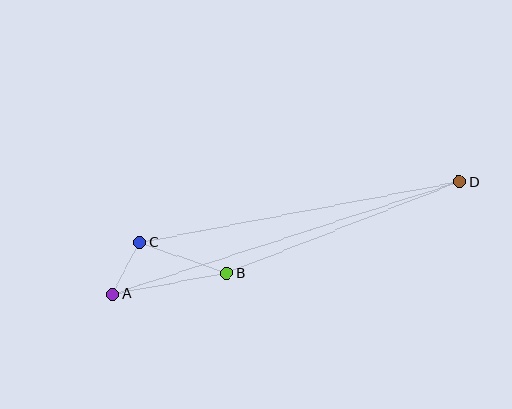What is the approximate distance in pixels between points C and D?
The distance between C and D is approximately 326 pixels.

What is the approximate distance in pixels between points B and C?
The distance between B and C is approximately 93 pixels.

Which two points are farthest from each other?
Points A and D are farthest from each other.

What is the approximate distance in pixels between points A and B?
The distance between A and B is approximately 116 pixels.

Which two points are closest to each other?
Points A and C are closest to each other.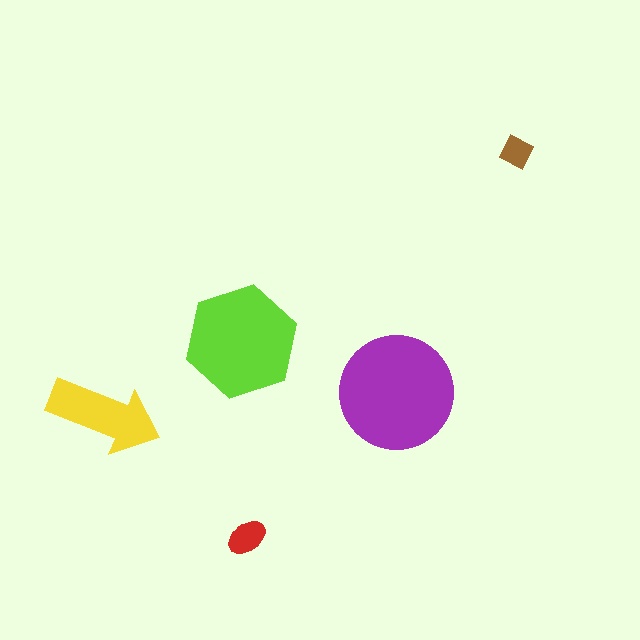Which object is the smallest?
The brown diamond.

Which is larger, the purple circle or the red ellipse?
The purple circle.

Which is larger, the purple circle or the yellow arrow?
The purple circle.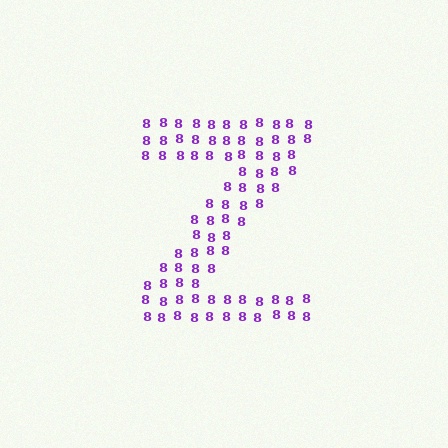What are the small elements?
The small elements are digit 8's.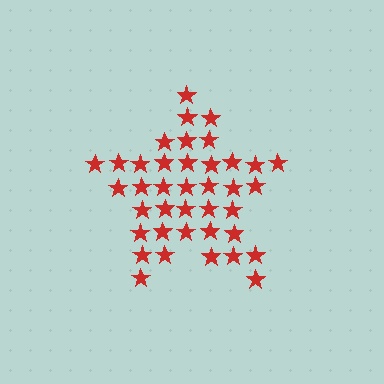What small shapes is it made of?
It is made of small stars.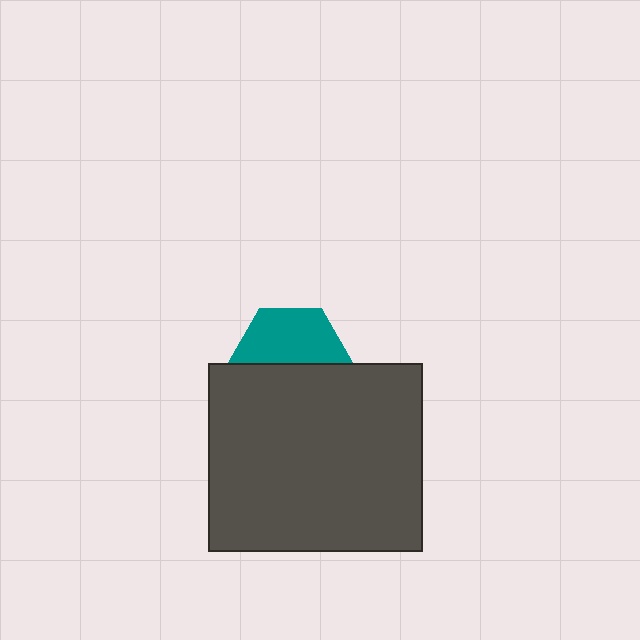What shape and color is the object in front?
The object in front is a dark gray rectangle.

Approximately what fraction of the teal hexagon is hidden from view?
Roughly 49% of the teal hexagon is hidden behind the dark gray rectangle.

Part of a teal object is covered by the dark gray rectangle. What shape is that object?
It is a hexagon.